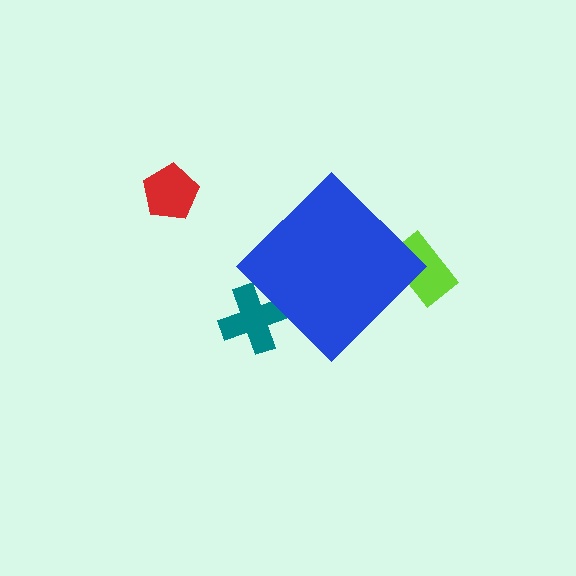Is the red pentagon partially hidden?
No, the red pentagon is fully visible.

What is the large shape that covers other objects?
A blue diamond.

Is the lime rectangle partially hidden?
Yes, the lime rectangle is partially hidden behind the blue diamond.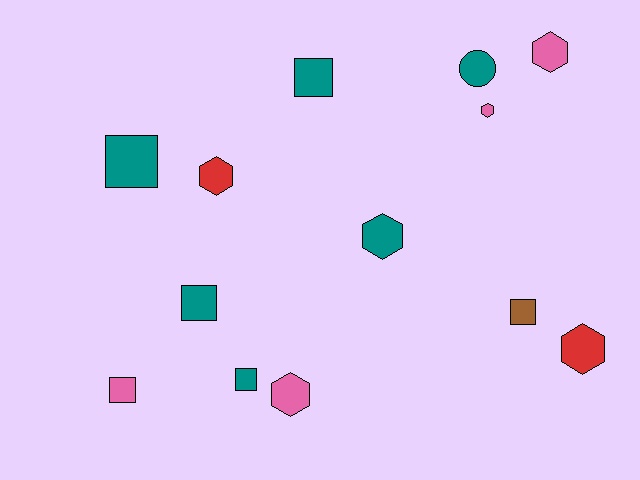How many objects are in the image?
There are 13 objects.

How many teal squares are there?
There are 4 teal squares.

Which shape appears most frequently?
Hexagon, with 6 objects.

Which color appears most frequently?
Teal, with 6 objects.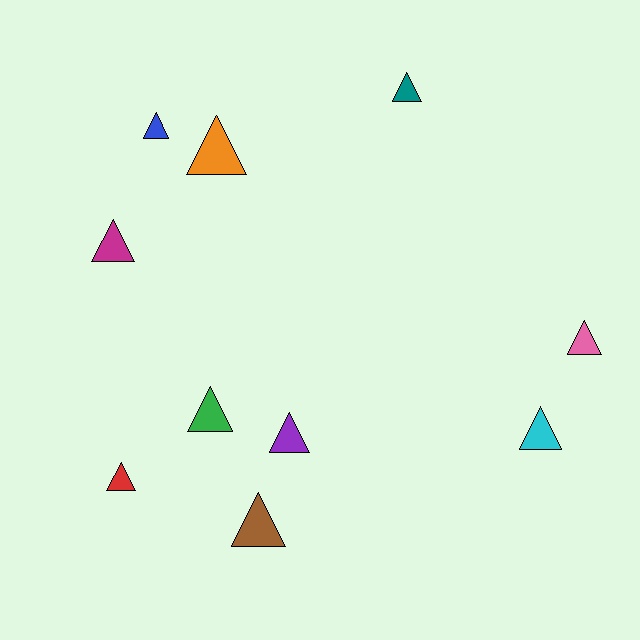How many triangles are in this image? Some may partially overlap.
There are 10 triangles.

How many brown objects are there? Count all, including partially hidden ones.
There is 1 brown object.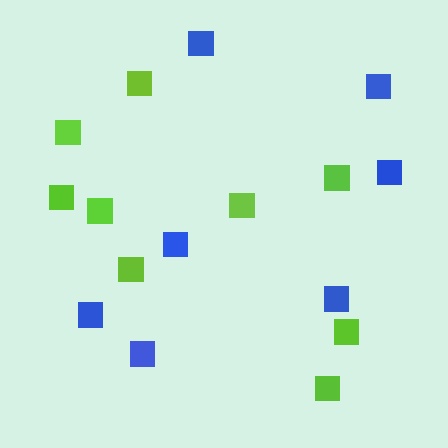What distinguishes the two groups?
There are 2 groups: one group of lime squares (9) and one group of blue squares (7).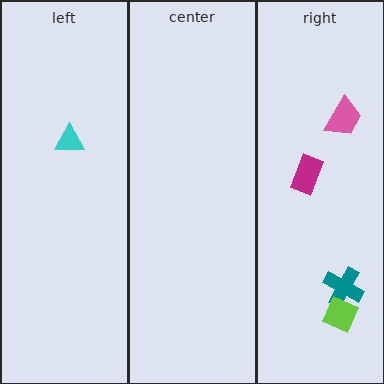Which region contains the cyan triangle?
The left region.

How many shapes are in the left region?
1.